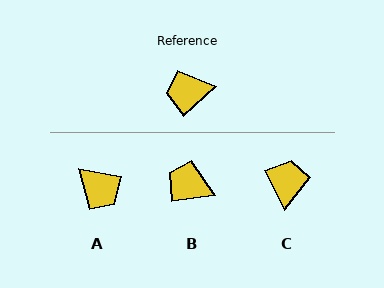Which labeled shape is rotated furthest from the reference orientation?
A, about 128 degrees away.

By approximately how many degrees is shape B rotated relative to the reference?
Approximately 34 degrees clockwise.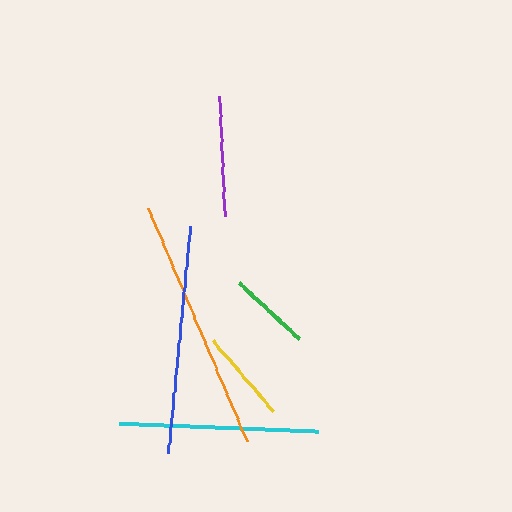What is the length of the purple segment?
The purple segment is approximately 119 pixels long.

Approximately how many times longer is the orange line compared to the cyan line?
The orange line is approximately 1.3 times the length of the cyan line.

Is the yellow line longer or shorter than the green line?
The yellow line is longer than the green line.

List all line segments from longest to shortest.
From longest to shortest: orange, blue, cyan, purple, yellow, green.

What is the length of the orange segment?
The orange segment is approximately 253 pixels long.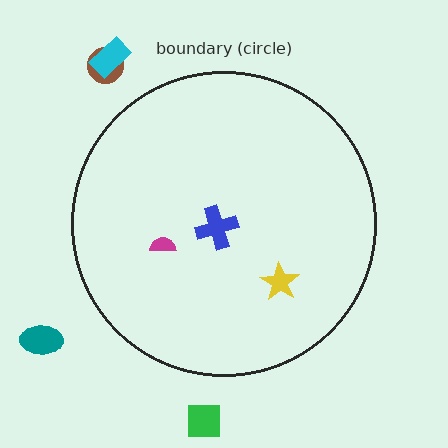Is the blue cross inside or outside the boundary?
Inside.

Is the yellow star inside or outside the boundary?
Inside.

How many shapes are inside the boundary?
3 inside, 4 outside.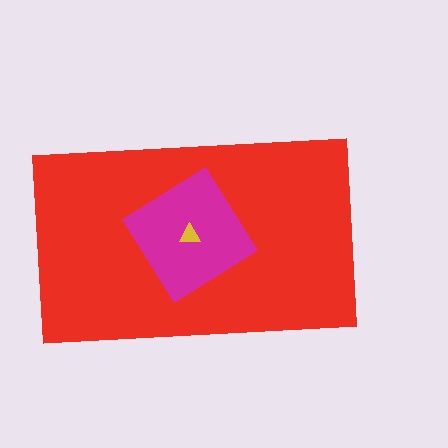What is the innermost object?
The yellow triangle.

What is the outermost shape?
The red rectangle.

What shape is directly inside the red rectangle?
The magenta diamond.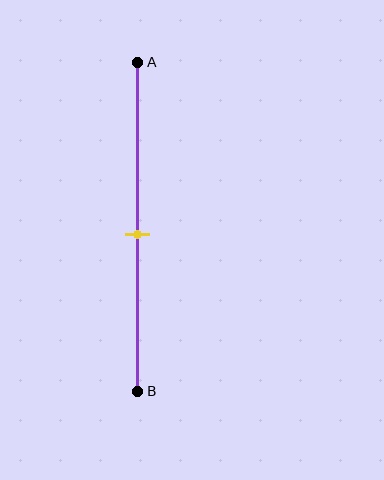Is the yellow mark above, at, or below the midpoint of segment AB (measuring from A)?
The yellow mark is approximately at the midpoint of segment AB.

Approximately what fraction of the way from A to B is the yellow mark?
The yellow mark is approximately 50% of the way from A to B.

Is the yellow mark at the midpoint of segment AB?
Yes, the mark is approximately at the midpoint.